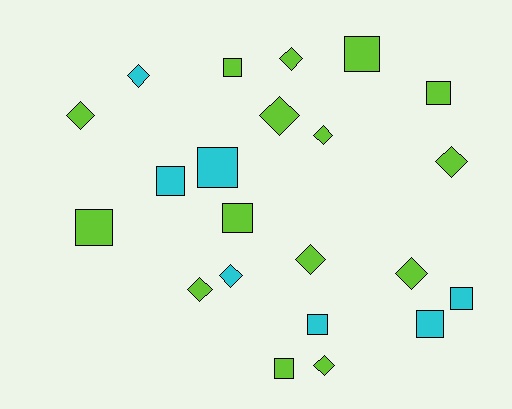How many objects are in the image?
There are 22 objects.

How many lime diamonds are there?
There are 9 lime diamonds.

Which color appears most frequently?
Lime, with 15 objects.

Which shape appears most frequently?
Square, with 11 objects.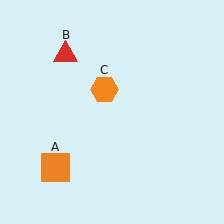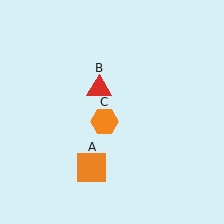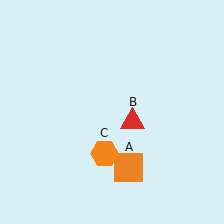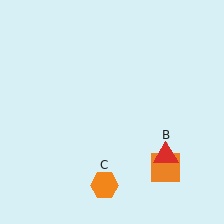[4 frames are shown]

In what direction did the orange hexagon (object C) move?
The orange hexagon (object C) moved down.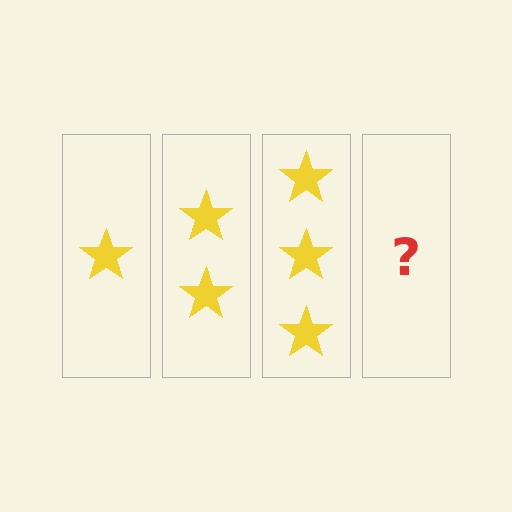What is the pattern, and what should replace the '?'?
The pattern is that each step adds one more star. The '?' should be 4 stars.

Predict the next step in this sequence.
The next step is 4 stars.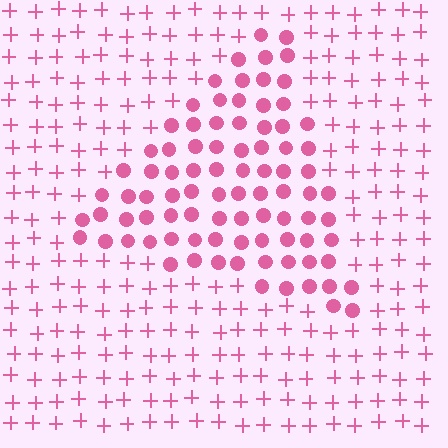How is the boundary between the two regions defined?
The boundary is defined by a change in element shape: circles inside vs. plus signs outside. All elements share the same color and spacing.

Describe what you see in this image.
The image is filled with small pink elements arranged in a uniform grid. A triangle-shaped region contains circles, while the surrounding area contains plus signs. The boundary is defined purely by the change in element shape.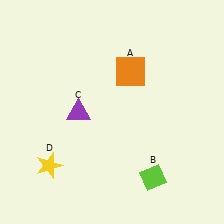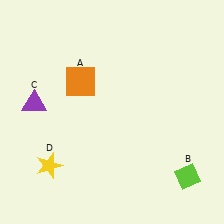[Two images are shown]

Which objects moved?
The objects that moved are: the orange square (A), the lime diamond (B), the purple triangle (C).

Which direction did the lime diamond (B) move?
The lime diamond (B) moved right.